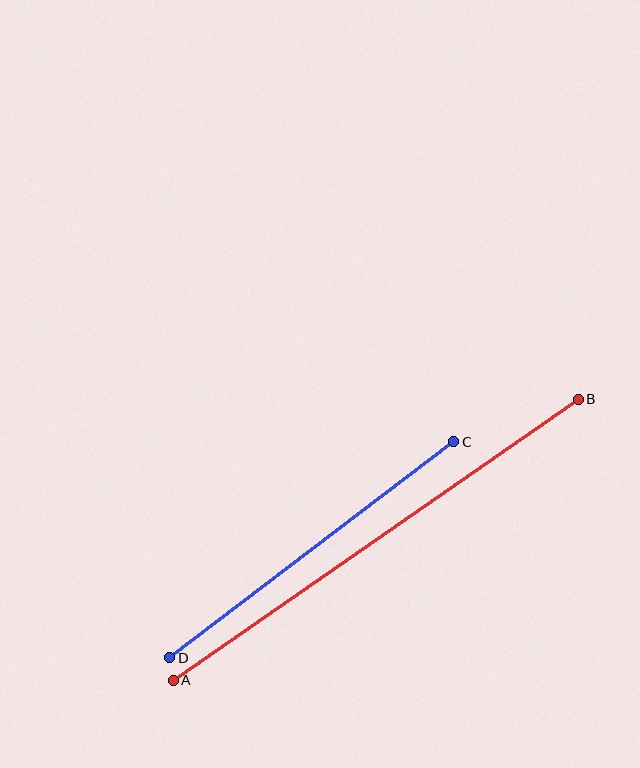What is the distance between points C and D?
The distance is approximately 357 pixels.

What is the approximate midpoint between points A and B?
The midpoint is at approximately (376, 540) pixels.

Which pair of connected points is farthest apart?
Points A and B are farthest apart.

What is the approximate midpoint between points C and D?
The midpoint is at approximately (312, 550) pixels.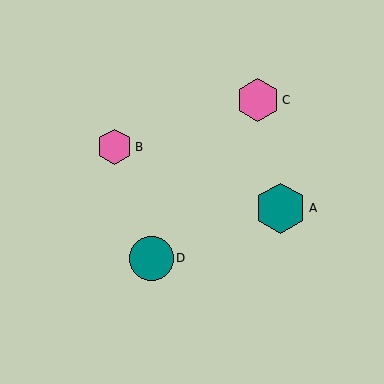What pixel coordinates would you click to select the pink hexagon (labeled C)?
Click at (258, 100) to select the pink hexagon C.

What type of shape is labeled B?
Shape B is a pink hexagon.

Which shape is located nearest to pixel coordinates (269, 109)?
The pink hexagon (labeled C) at (258, 100) is nearest to that location.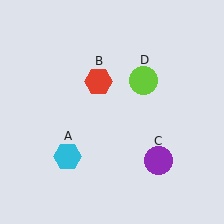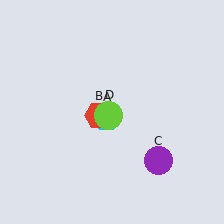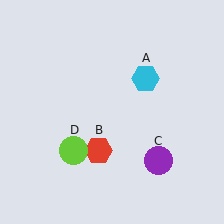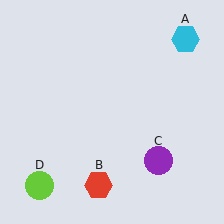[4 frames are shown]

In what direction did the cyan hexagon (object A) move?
The cyan hexagon (object A) moved up and to the right.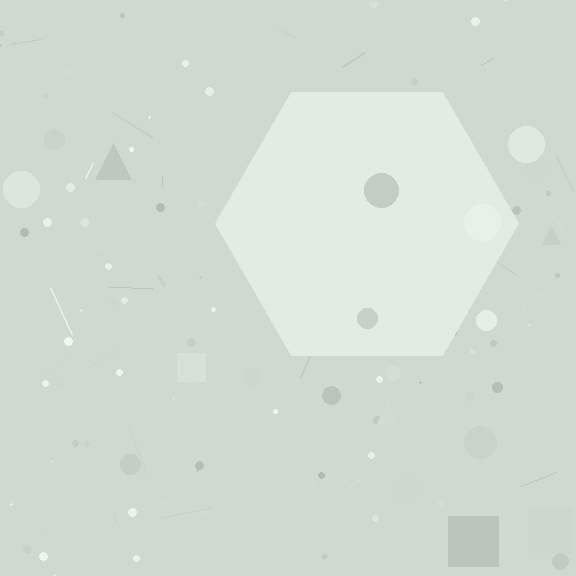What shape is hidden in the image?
A hexagon is hidden in the image.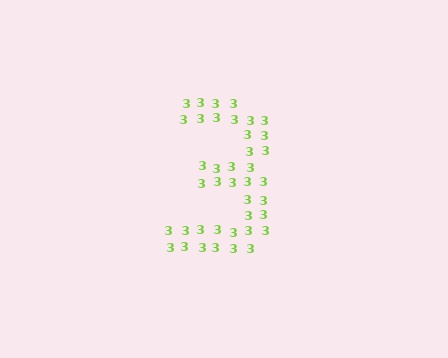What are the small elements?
The small elements are digit 3's.